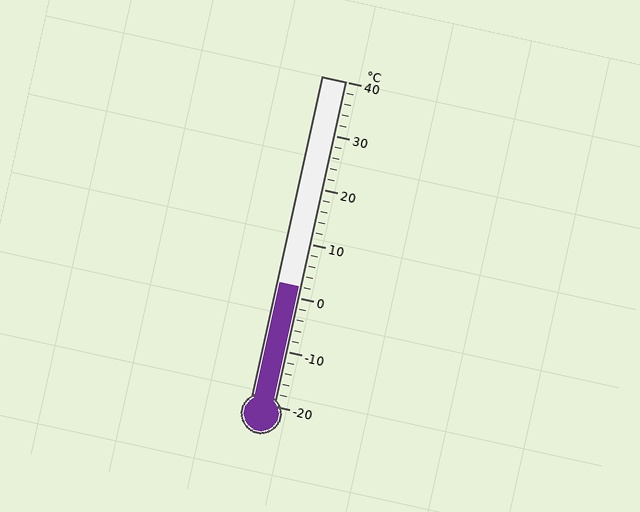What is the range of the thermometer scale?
The thermometer scale ranges from -20°C to 40°C.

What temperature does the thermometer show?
The thermometer shows approximately 2°C.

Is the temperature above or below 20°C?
The temperature is below 20°C.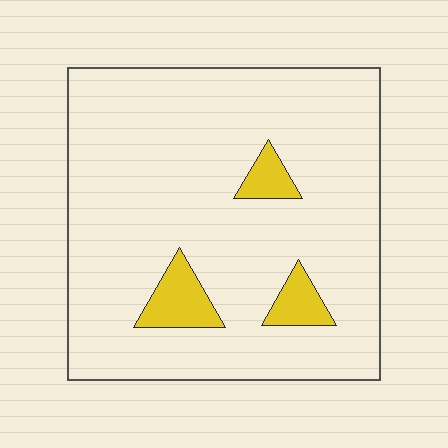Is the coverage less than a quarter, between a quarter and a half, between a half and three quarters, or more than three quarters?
Less than a quarter.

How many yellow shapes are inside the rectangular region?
3.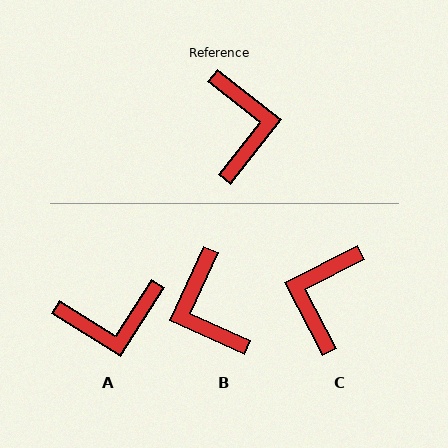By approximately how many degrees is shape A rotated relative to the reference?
Approximately 84 degrees clockwise.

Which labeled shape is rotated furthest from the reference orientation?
B, about 166 degrees away.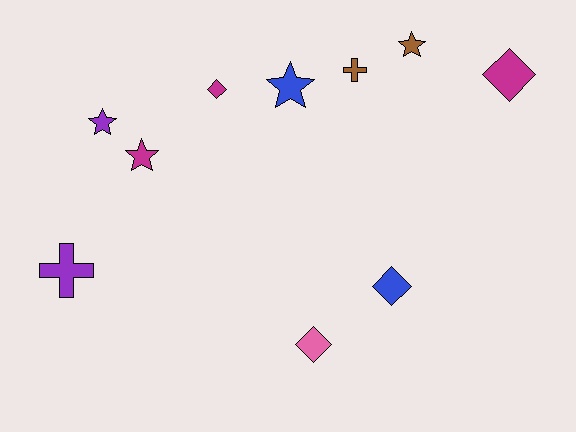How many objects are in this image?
There are 10 objects.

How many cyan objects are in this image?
There are no cyan objects.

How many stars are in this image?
There are 4 stars.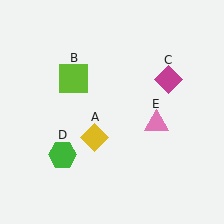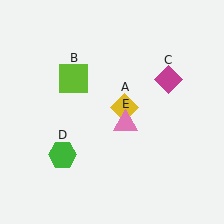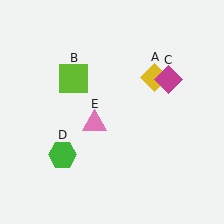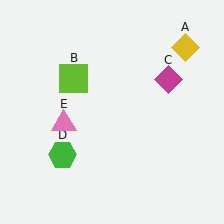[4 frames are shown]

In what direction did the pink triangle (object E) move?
The pink triangle (object E) moved left.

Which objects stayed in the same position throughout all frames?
Lime square (object B) and magenta diamond (object C) and green hexagon (object D) remained stationary.